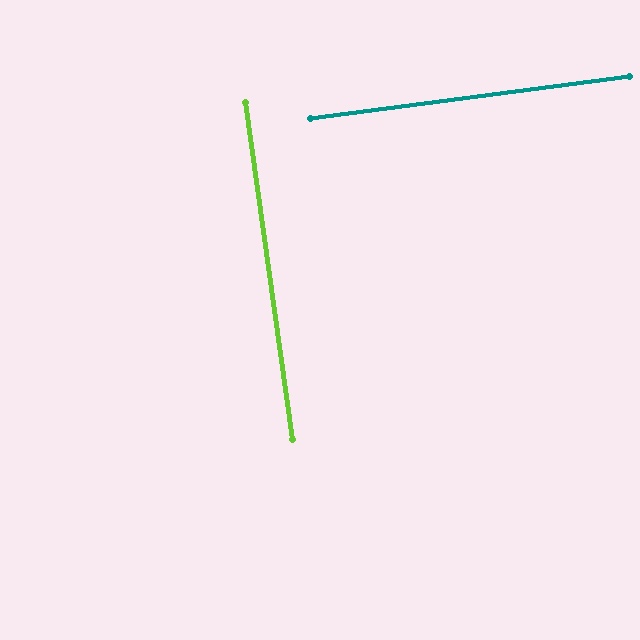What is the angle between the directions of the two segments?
Approximately 90 degrees.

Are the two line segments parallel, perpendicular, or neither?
Perpendicular — they meet at approximately 90°.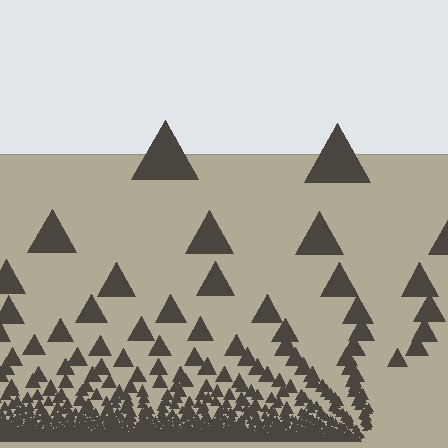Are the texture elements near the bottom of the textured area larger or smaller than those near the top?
Smaller. The gradient is inverted — elements near the bottom are smaller and denser.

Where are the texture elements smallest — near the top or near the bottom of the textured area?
Near the bottom.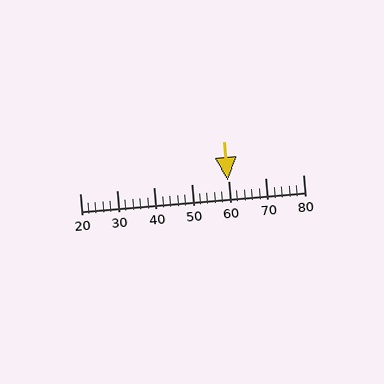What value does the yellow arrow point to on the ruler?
The yellow arrow points to approximately 60.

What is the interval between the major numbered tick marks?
The major tick marks are spaced 10 units apart.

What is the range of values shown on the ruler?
The ruler shows values from 20 to 80.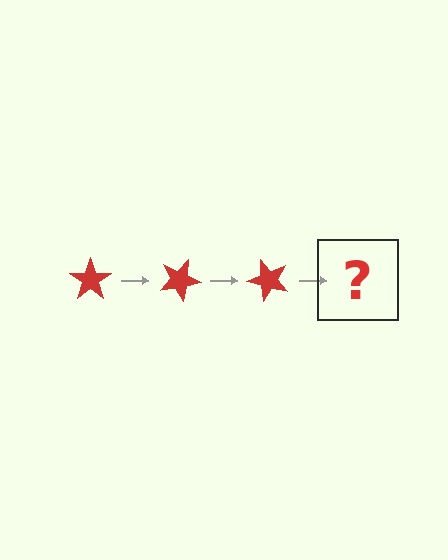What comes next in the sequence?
The next element should be a red star rotated 75 degrees.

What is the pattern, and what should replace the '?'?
The pattern is that the star rotates 25 degrees each step. The '?' should be a red star rotated 75 degrees.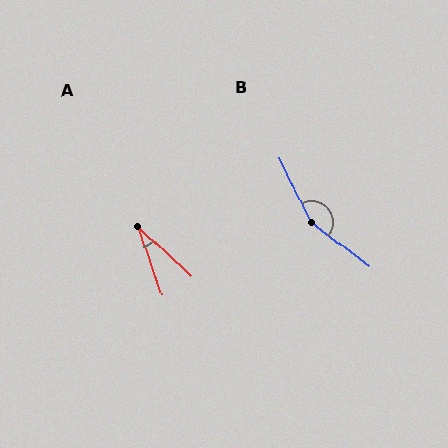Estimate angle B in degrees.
Approximately 153 degrees.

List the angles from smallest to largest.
A (28°), B (153°).